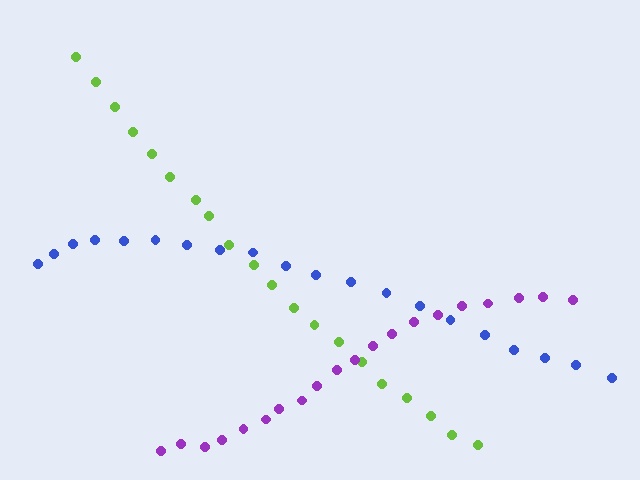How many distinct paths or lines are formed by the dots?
There are 3 distinct paths.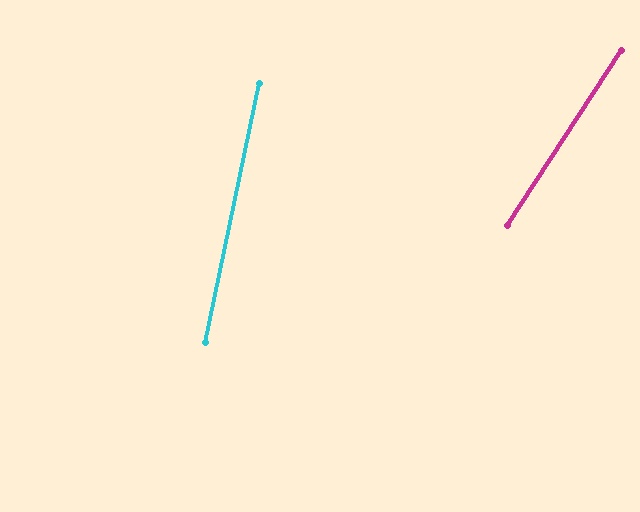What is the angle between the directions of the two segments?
Approximately 21 degrees.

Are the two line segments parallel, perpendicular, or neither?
Neither parallel nor perpendicular — they differ by about 21°.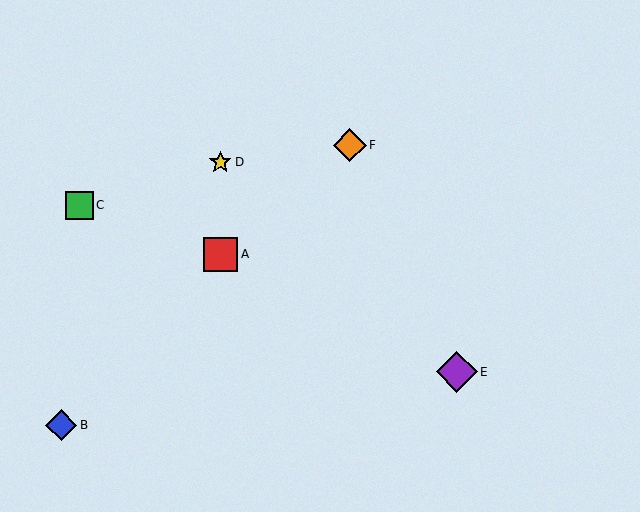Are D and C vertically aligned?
No, D is at x≈220 and C is at x≈79.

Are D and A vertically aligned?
Yes, both are at x≈220.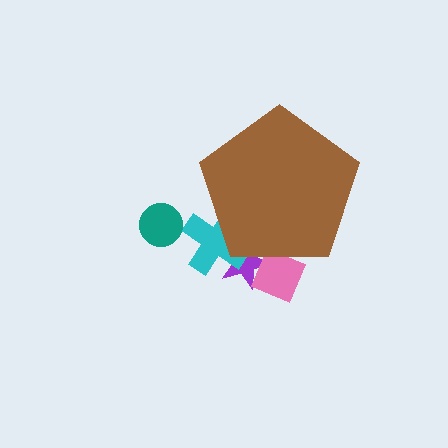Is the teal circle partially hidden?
No, the teal circle is fully visible.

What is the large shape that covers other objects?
A brown pentagon.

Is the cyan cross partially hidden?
Yes, the cyan cross is partially hidden behind the brown pentagon.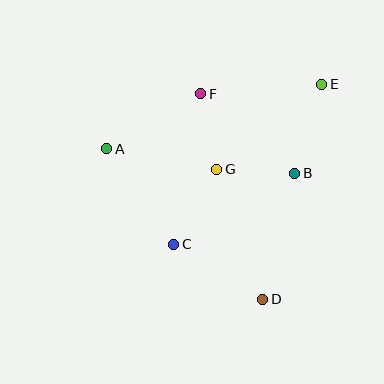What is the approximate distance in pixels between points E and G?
The distance between E and G is approximately 135 pixels.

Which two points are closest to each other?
Points F and G are closest to each other.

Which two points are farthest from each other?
Points A and E are farthest from each other.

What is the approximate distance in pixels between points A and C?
The distance between A and C is approximately 117 pixels.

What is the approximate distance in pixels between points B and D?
The distance between B and D is approximately 130 pixels.